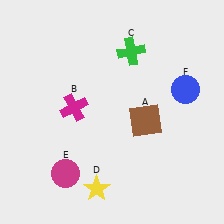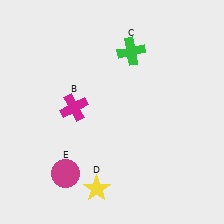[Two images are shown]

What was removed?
The blue circle (F), the brown square (A) were removed in Image 2.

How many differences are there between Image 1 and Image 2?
There are 2 differences between the two images.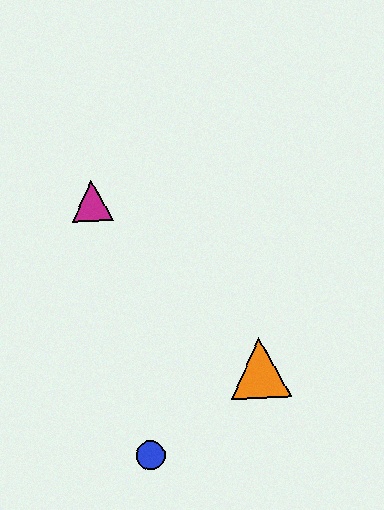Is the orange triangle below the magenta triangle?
Yes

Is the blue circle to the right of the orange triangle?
No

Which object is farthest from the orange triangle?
The magenta triangle is farthest from the orange triangle.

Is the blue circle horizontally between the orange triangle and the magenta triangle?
Yes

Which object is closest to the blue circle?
The orange triangle is closest to the blue circle.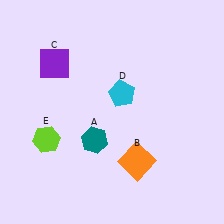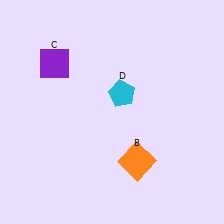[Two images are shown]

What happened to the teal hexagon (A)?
The teal hexagon (A) was removed in Image 2. It was in the bottom-left area of Image 1.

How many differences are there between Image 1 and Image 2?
There are 2 differences between the two images.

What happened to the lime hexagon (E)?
The lime hexagon (E) was removed in Image 2. It was in the bottom-left area of Image 1.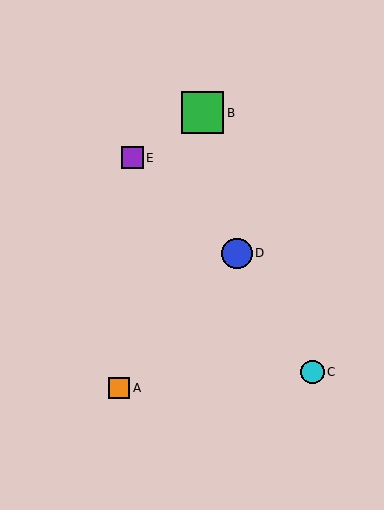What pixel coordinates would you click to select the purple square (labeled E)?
Click at (132, 158) to select the purple square E.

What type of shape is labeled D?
Shape D is a blue circle.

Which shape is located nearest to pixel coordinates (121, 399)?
The orange square (labeled A) at (119, 388) is nearest to that location.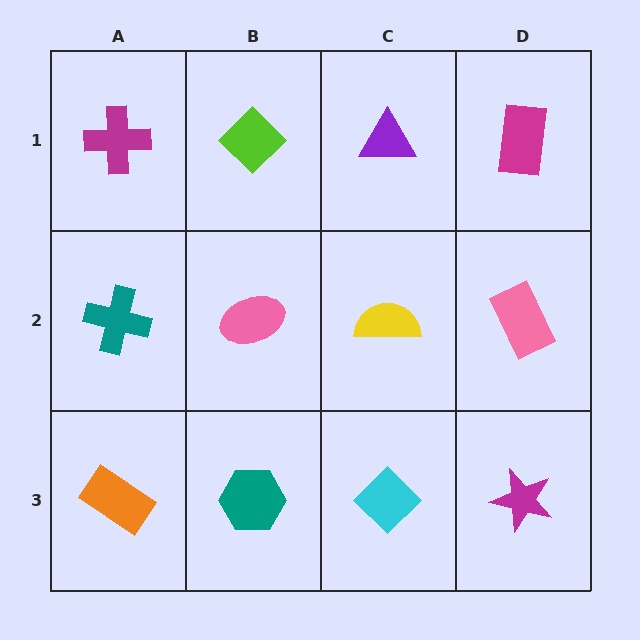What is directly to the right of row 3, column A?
A teal hexagon.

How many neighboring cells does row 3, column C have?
3.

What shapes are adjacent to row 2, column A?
A magenta cross (row 1, column A), an orange rectangle (row 3, column A), a pink ellipse (row 2, column B).